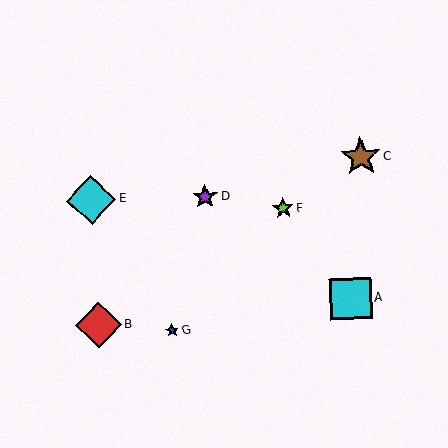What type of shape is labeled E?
Shape E is a cyan diamond.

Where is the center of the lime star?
The center of the lime star is at (283, 208).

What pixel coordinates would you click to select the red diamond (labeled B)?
Click at (99, 325) to select the red diamond B.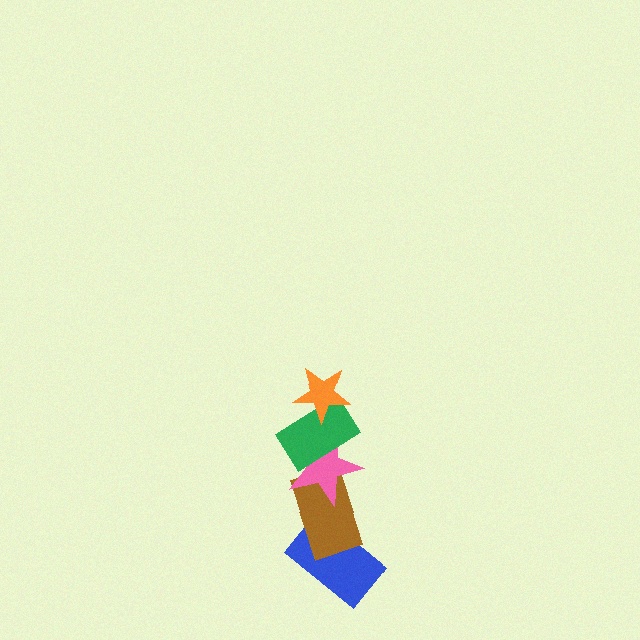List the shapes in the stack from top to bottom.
From top to bottom: the orange star, the green rectangle, the pink star, the brown rectangle, the blue rectangle.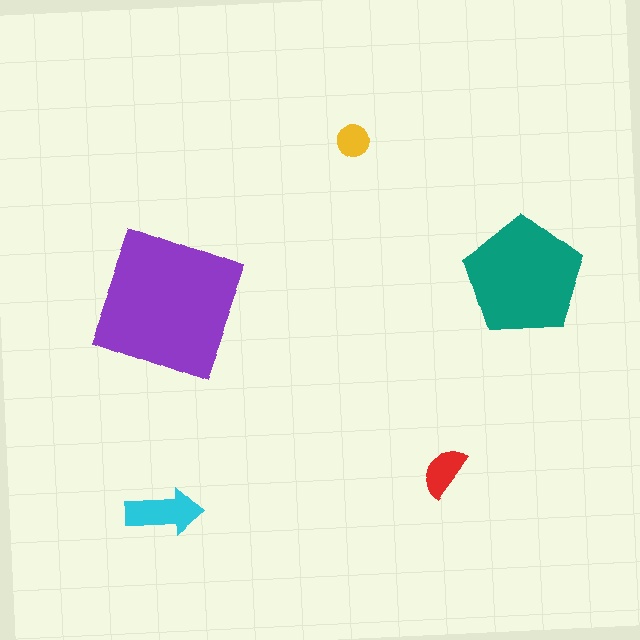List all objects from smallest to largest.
The yellow circle, the red semicircle, the cyan arrow, the teal pentagon, the purple square.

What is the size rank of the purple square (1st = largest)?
1st.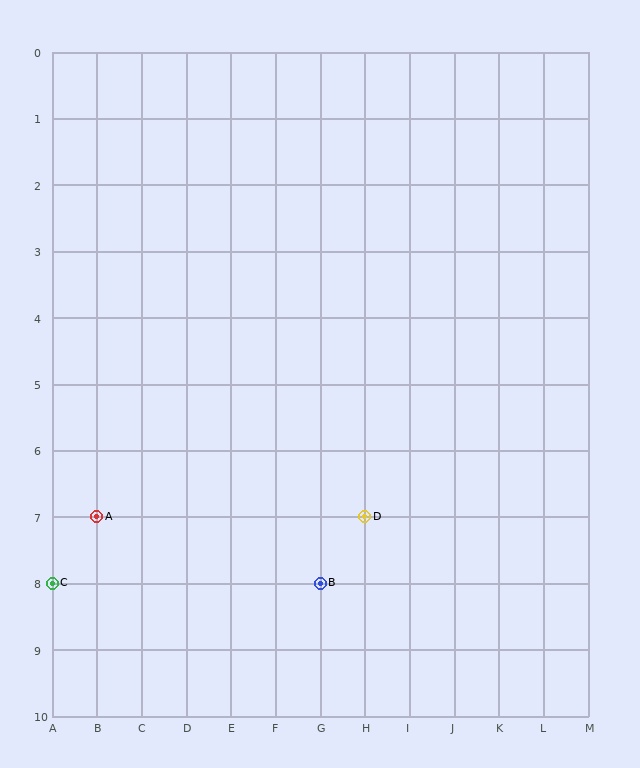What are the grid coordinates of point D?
Point D is at grid coordinates (H, 7).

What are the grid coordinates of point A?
Point A is at grid coordinates (B, 7).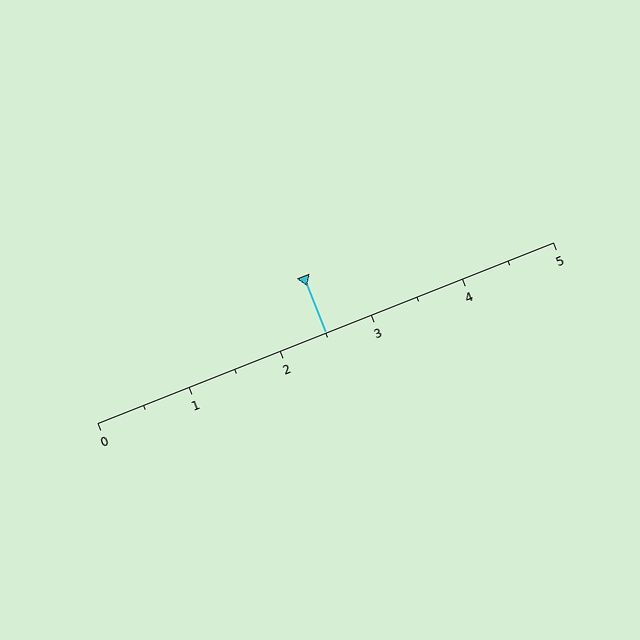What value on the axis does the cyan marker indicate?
The marker indicates approximately 2.5.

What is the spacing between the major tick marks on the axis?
The major ticks are spaced 1 apart.